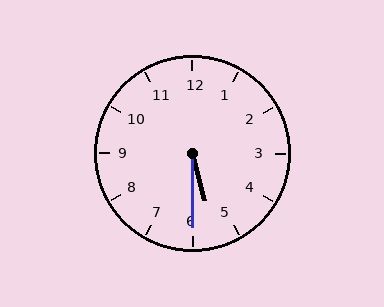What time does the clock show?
5:30.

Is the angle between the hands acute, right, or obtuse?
It is acute.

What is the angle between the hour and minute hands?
Approximately 15 degrees.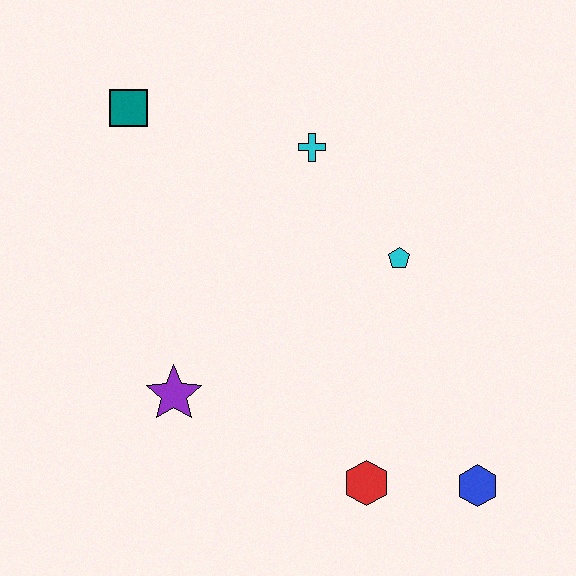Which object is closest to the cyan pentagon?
The cyan cross is closest to the cyan pentagon.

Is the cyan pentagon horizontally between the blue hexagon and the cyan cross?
Yes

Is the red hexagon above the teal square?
No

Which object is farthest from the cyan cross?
The blue hexagon is farthest from the cyan cross.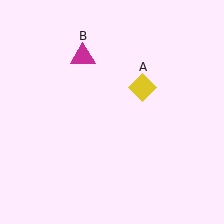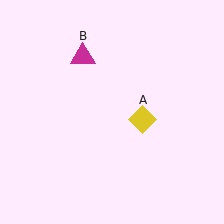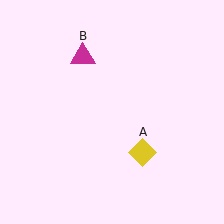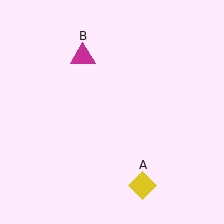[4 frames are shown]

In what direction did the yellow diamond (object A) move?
The yellow diamond (object A) moved down.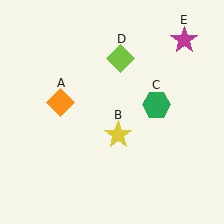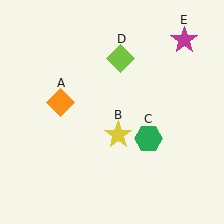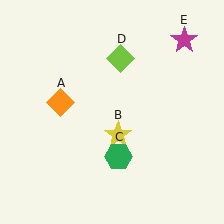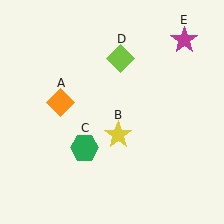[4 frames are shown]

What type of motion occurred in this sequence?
The green hexagon (object C) rotated clockwise around the center of the scene.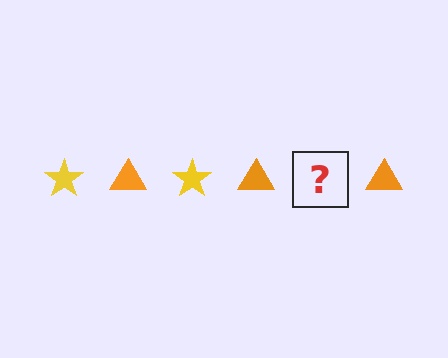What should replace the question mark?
The question mark should be replaced with a yellow star.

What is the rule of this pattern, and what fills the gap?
The rule is that the pattern alternates between yellow star and orange triangle. The gap should be filled with a yellow star.